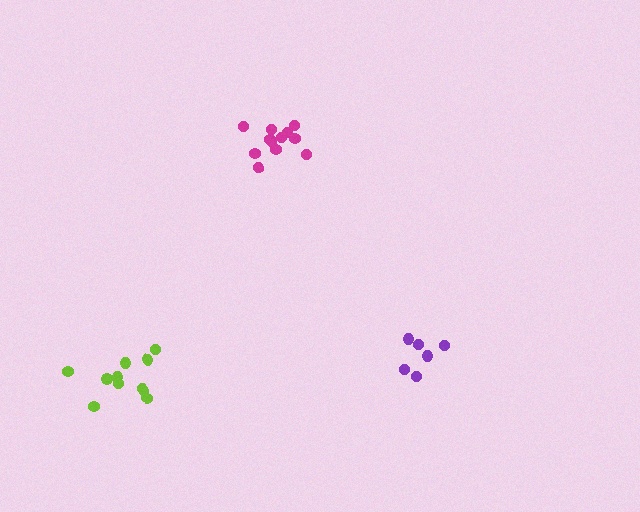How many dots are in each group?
Group 1: 11 dots, Group 2: 6 dots, Group 3: 12 dots (29 total).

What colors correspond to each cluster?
The clusters are colored: lime, purple, magenta.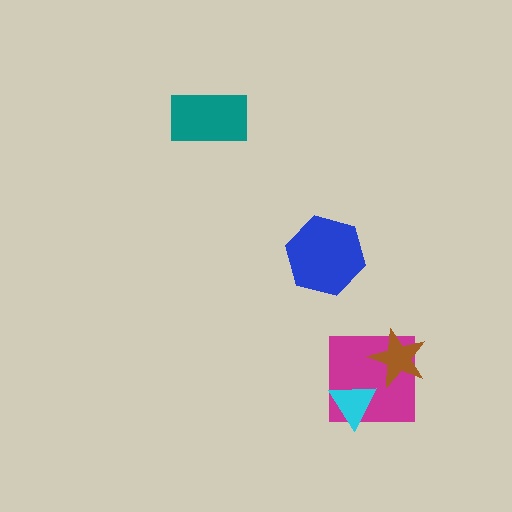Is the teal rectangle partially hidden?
No, no other shape covers it.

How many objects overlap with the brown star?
1 object overlaps with the brown star.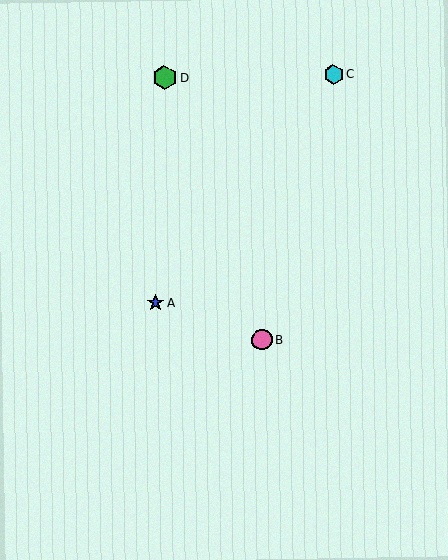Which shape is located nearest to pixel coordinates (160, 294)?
The blue star (labeled A) at (156, 303) is nearest to that location.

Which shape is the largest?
The green hexagon (labeled D) is the largest.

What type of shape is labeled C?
Shape C is a cyan hexagon.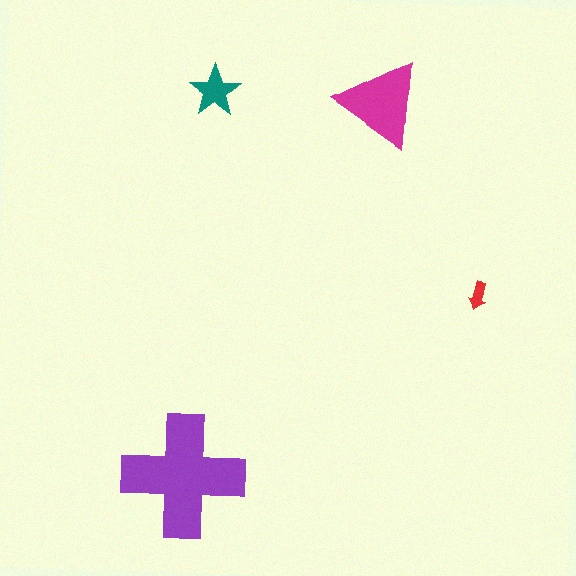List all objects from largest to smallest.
The purple cross, the magenta triangle, the teal star, the red arrow.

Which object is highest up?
The teal star is topmost.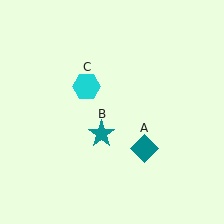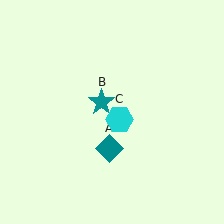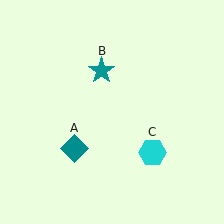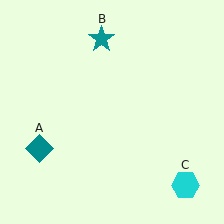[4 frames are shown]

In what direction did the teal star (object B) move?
The teal star (object B) moved up.